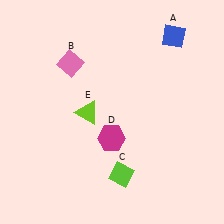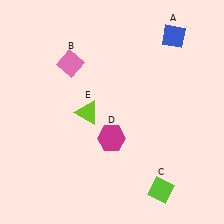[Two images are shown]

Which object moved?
The lime diamond (C) moved right.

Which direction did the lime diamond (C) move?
The lime diamond (C) moved right.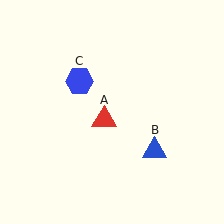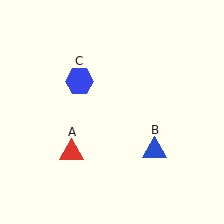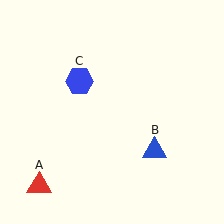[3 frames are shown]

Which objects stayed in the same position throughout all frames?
Blue triangle (object B) and blue hexagon (object C) remained stationary.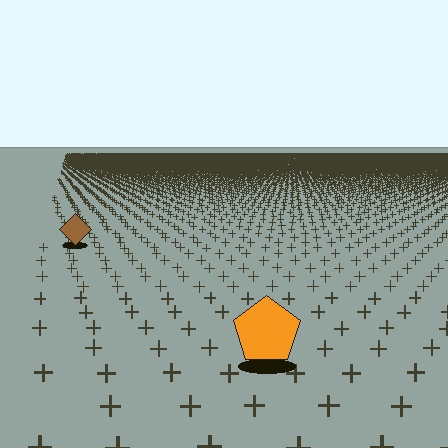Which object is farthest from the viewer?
The brown diamond is farthest from the viewer. It appears smaller and the ground texture around it is denser.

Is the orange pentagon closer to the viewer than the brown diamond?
Yes. The orange pentagon is closer — you can tell from the texture gradient: the ground texture is coarser near it.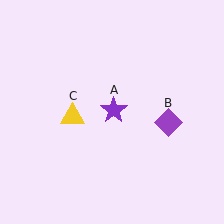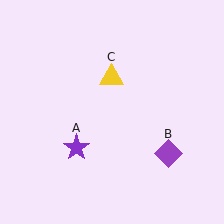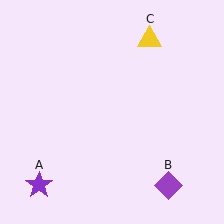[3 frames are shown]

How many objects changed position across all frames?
3 objects changed position: purple star (object A), purple diamond (object B), yellow triangle (object C).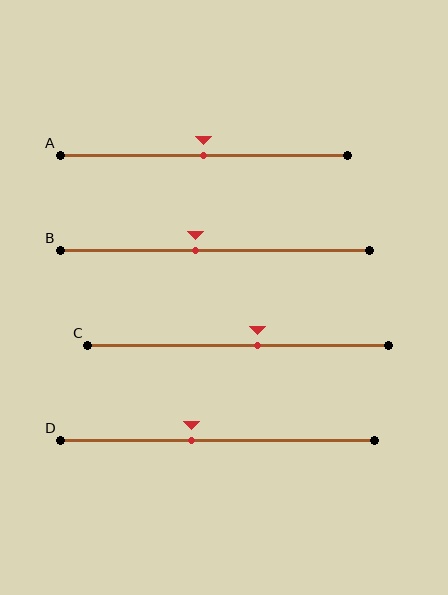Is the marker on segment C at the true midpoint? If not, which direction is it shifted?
No, the marker on segment C is shifted to the right by about 6% of the segment length.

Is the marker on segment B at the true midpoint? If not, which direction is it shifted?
No, the marker on segment B is shifted to the left by about 6% of the segment length.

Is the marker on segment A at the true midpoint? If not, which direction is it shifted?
Yes, the marker on segment A is at the true midpoint.